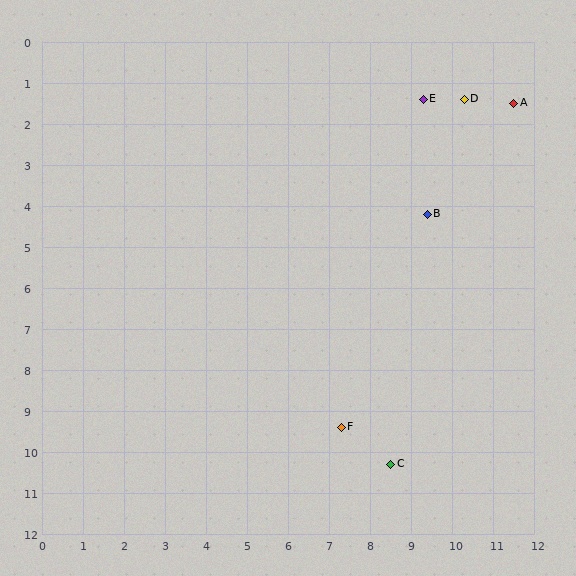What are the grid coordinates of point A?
Point A is at approximately (11.5, 1.5).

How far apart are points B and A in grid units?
Points B and A are about 3.4 grid units apart.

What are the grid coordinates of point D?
Point D is at approximately (10.3, 1.4).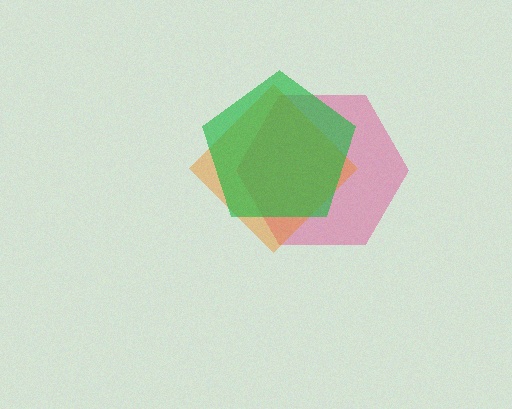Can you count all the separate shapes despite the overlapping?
Yes, there are 3 separate shapes.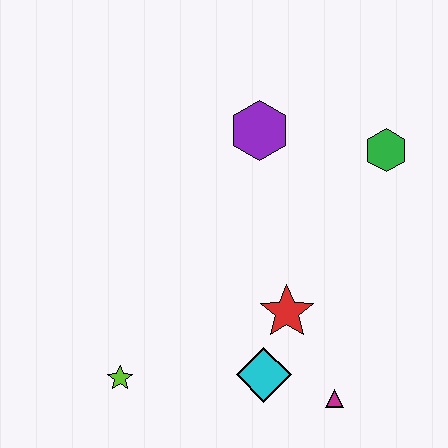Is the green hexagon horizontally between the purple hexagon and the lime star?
No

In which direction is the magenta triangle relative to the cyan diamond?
The magenta triangle is to the right of the cyan diamond.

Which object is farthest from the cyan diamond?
The green hexagon is farthest from the cyan diamond.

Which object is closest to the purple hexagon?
The green hexagon is closest to the purple hexagon.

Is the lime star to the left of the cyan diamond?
Yes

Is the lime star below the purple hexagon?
Yes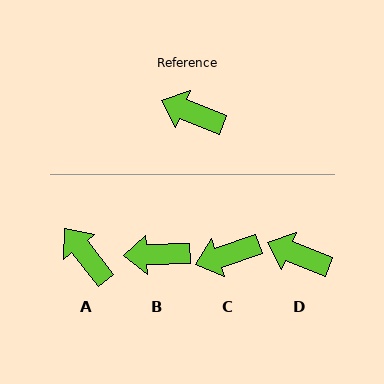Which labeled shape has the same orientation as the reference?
D.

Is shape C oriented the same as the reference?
No, it is off by about 40 degrees.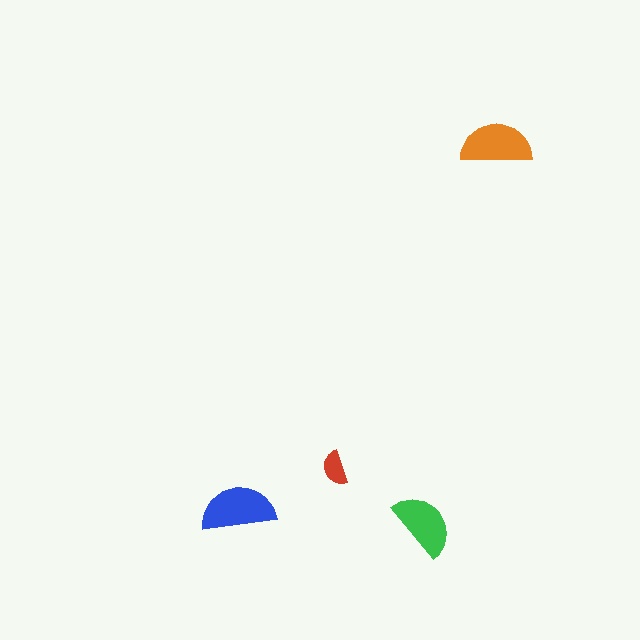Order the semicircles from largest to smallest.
the blue one, the orange one, the green one, the red one.